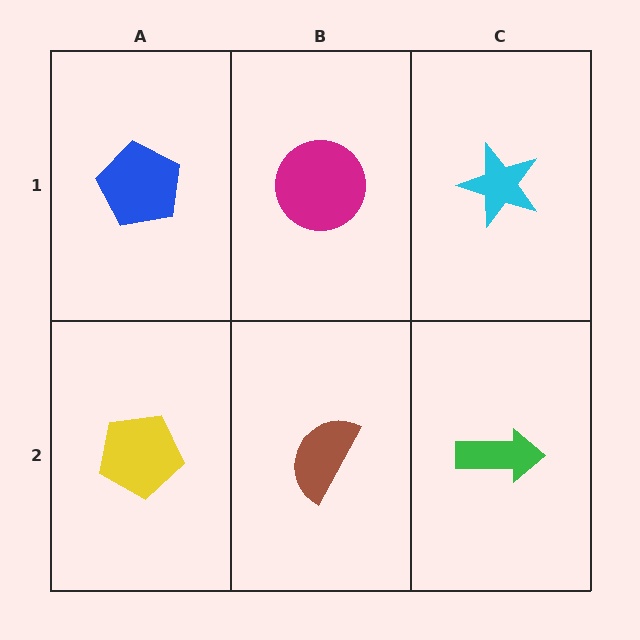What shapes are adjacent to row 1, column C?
A green arrow (row 2, column C), a magenta circle (row 1, column B).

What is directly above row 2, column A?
A blue pentagon.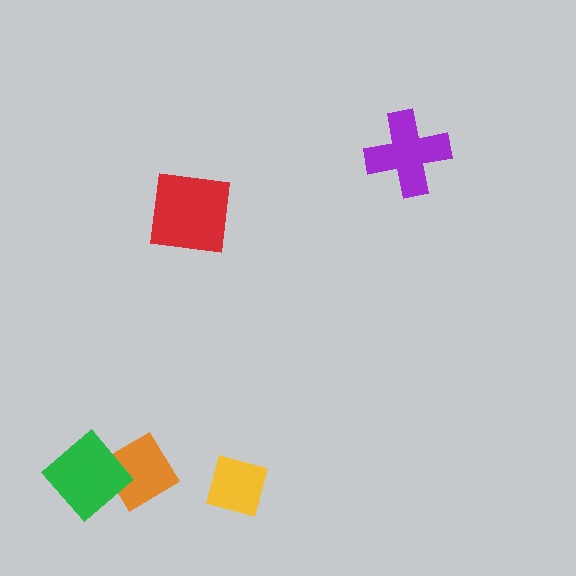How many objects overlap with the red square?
0 objects overlap with the red square.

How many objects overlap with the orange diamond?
1 object overlaps with the orange diamond.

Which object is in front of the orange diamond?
The green diamond is in front of the orange diamond.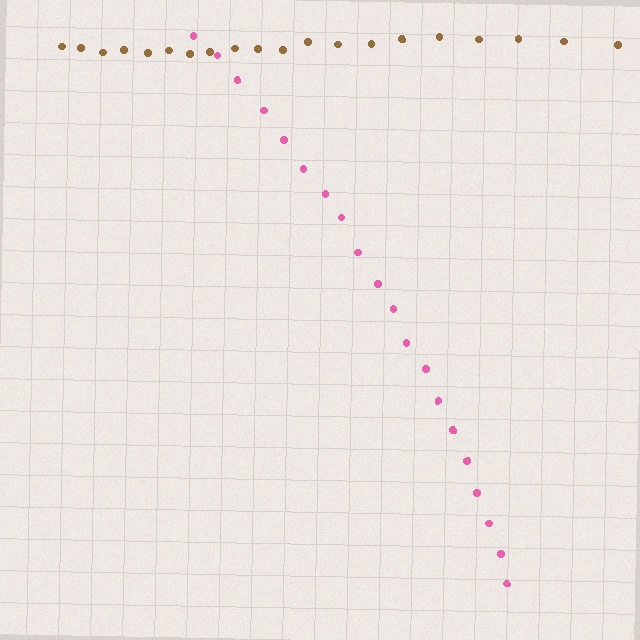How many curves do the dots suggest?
There are 2 distinct paths.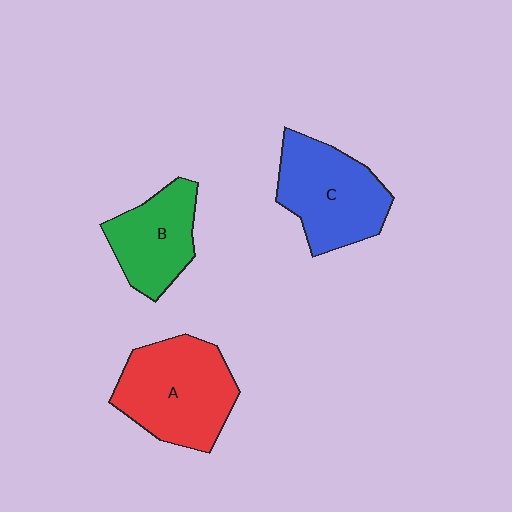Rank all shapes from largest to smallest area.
From largest to smallest: A (red), C (blue), B (green).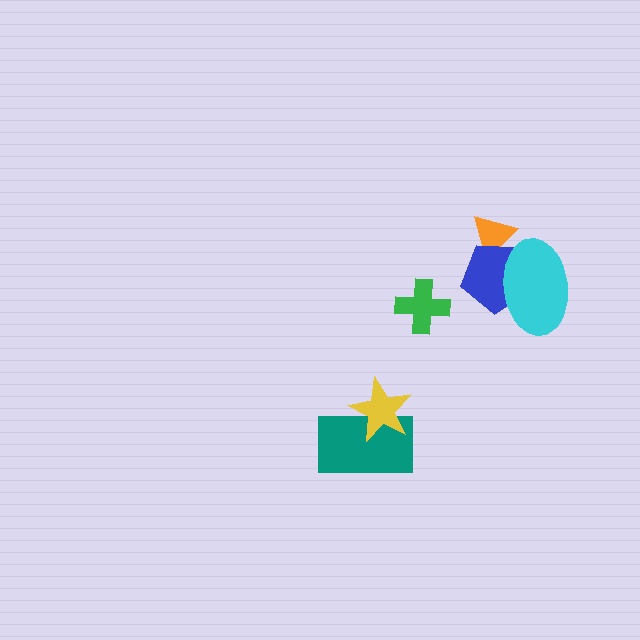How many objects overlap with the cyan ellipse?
2 objects overlap with the cyan ellipse.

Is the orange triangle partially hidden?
Yes, it is partially covered by another shape.